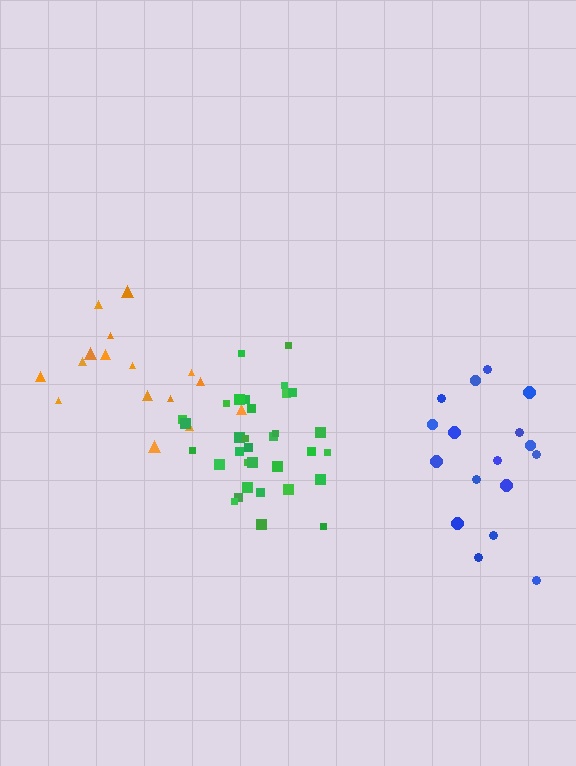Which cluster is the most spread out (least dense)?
Orange.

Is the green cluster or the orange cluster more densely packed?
Green.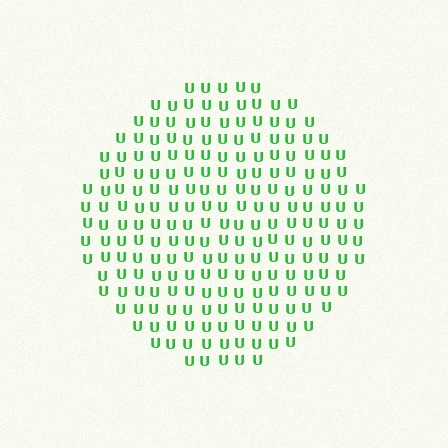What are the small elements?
The small elements are letter U's.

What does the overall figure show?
The overall figure shows a circle.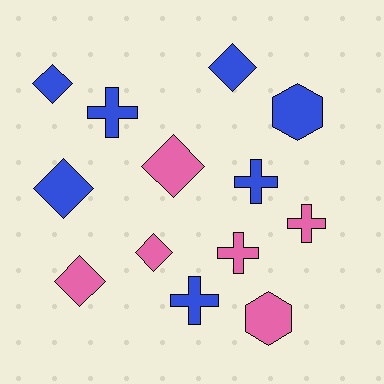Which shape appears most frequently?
Diamond, with 6 objects.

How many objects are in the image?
There are 13 objects.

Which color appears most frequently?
Blue, with 7 objects.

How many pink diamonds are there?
There are 3 pink diamonds.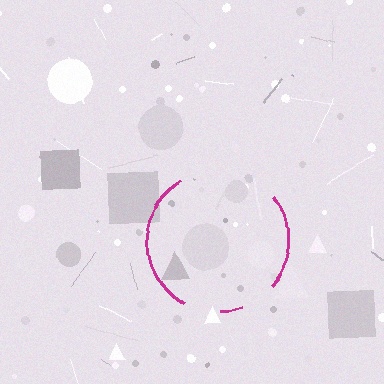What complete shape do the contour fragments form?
The contour fragments form a circle.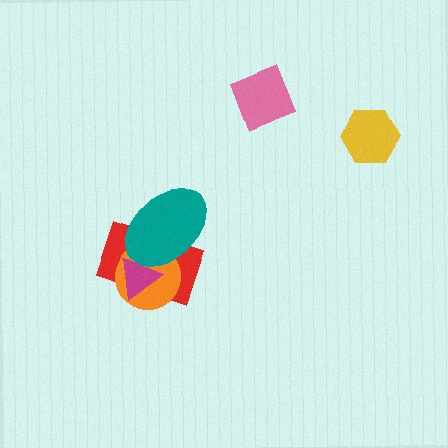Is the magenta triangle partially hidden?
Yes, it is partially covered by another shape.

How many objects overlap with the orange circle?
3 objects overlap with the orange circle.